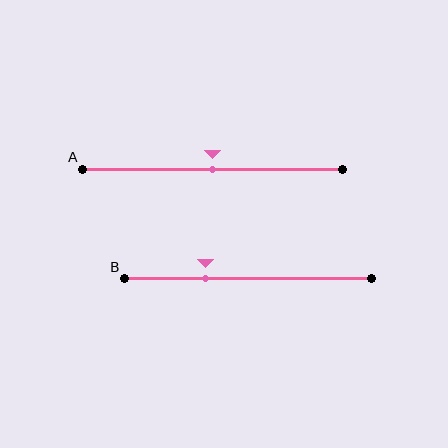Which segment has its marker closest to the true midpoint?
Segment A has its marker closest to the true midpoint.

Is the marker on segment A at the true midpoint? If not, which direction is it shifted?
Yes, the marker on segment A is at the true midpoint.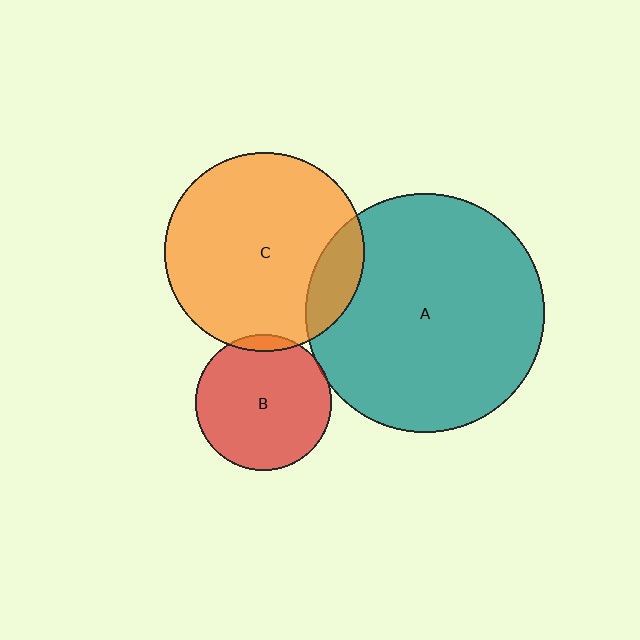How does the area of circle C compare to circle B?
Approximately 2.2 times.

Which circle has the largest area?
Circle A (teal).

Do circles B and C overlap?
Yes.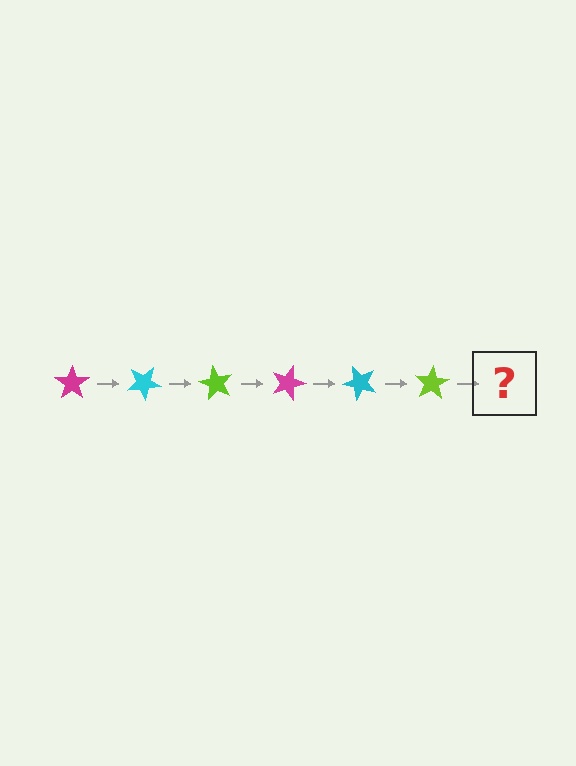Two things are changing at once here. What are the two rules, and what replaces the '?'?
The two rules are that it rotates 30 degrees each step and the color cycles through magenta, cyan, and lime. The '?' should be a magenta star, rotated 180 degrees from the start.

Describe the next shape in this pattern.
It should be a magenta star, rotated 180 degrees from the start.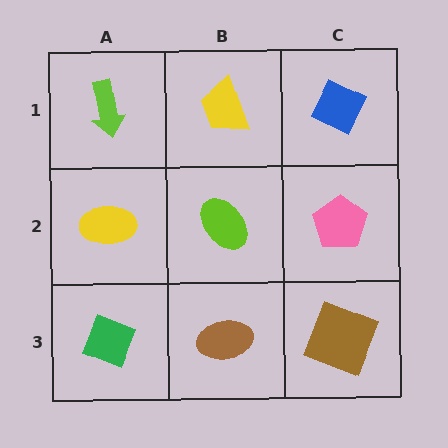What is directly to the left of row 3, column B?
A green diamond.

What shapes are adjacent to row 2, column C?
A blue diamond (row 1, column C), a brown square (row 3, column C), a lime ellipse (row 2, column B).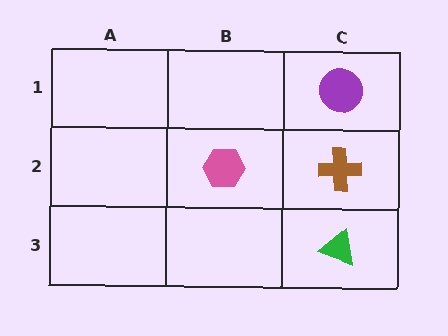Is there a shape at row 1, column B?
No, that cell is empty.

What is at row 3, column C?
A green triangle.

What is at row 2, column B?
A pink hexagon.